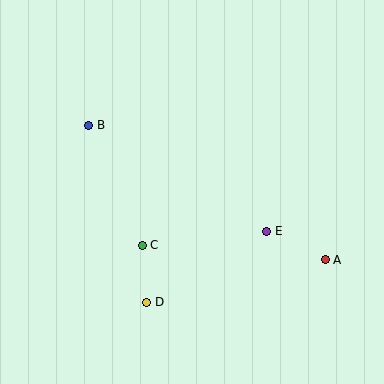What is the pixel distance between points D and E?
The distance between D and E is 139 pixels.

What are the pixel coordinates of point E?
Point E is at (267, 231).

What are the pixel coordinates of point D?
Point D is at (147, 302).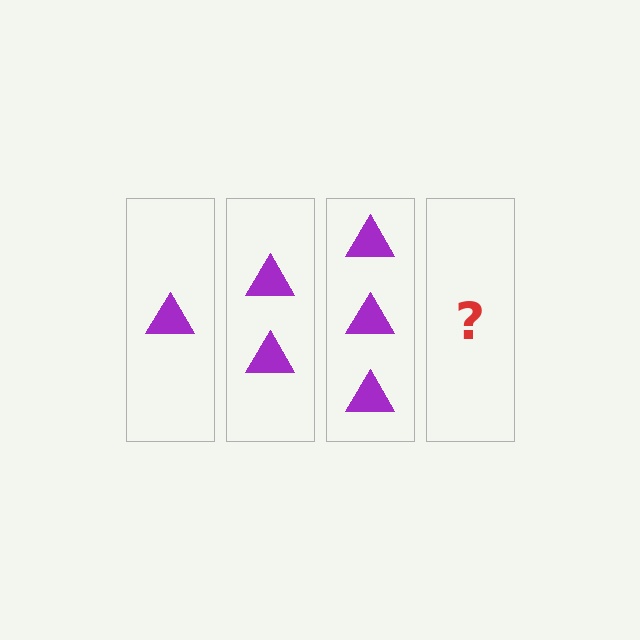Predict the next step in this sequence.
The next step is 4 triangles.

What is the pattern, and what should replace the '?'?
The pattern is that each step adds one more triangle. The '?' should be 4 triangles.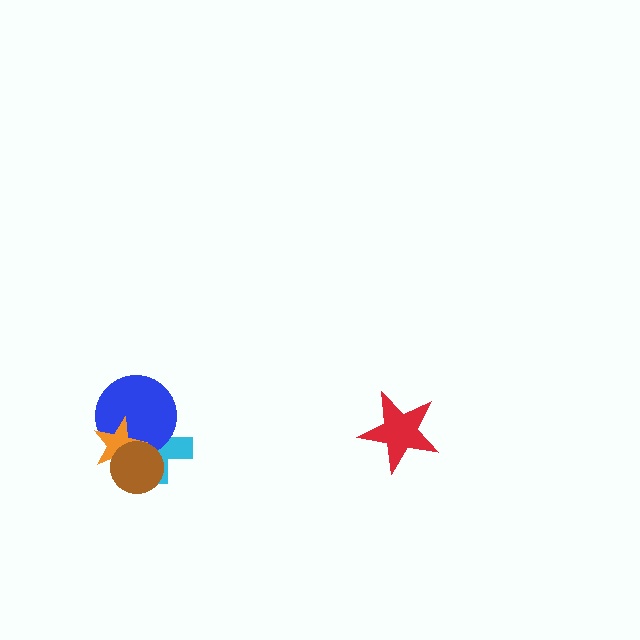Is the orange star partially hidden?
Yes, it is partially covered by another shape.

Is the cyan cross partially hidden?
Yes, it is partially covered by another shape.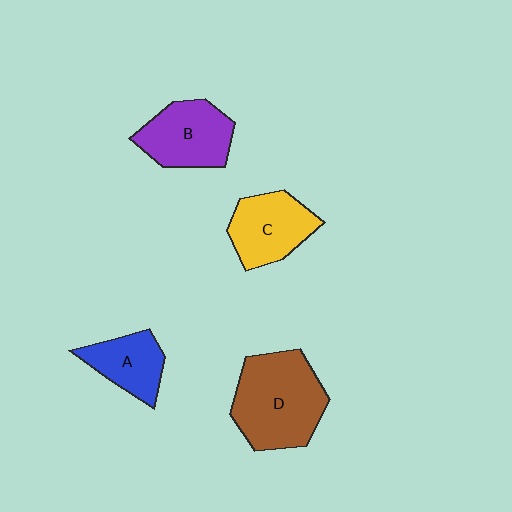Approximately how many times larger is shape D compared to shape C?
Approximately 1.5 times.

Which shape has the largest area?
Shape D (brown).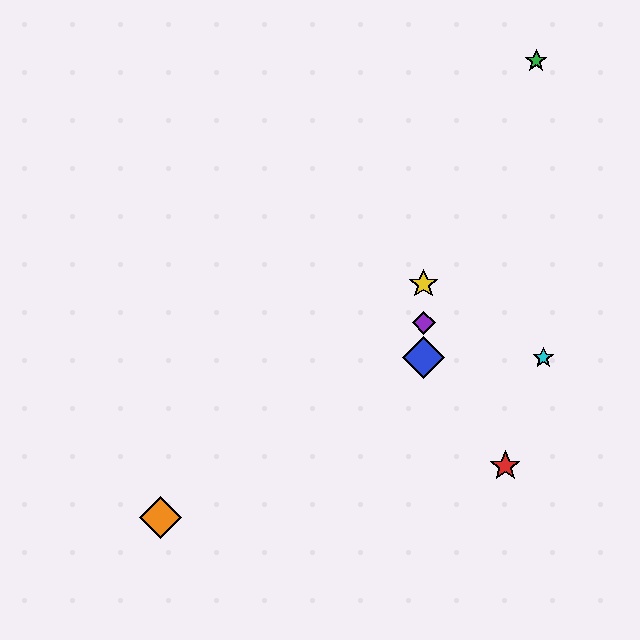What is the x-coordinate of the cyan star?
The cyan star is at x≈543.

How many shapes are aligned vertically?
3 shapes (the blue diamond, the yellow star, the purple diamond) are aligned vertically.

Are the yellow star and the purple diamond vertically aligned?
Yes, both are at x≈424.